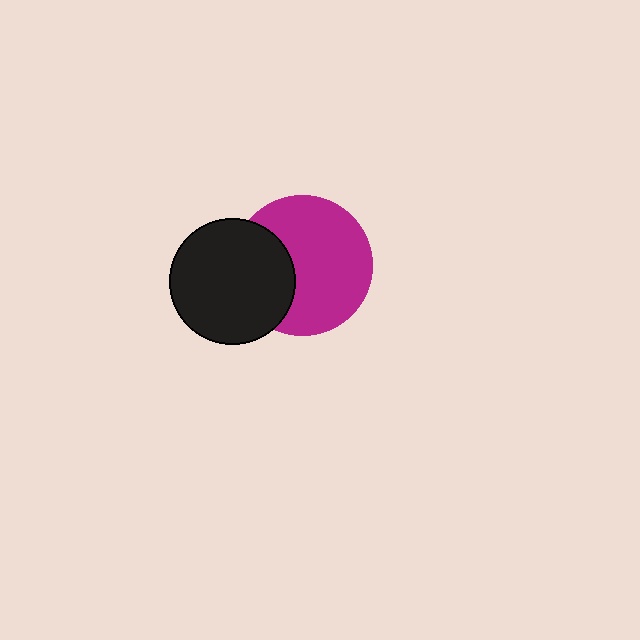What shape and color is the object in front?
The object in front is a black circle.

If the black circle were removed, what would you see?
You would see the complete magenta circle.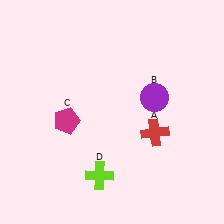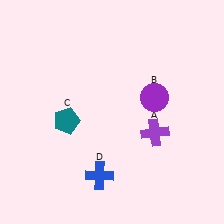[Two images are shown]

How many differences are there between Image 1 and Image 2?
There are 3 differences between the two images.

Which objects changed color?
A changed from red to purple. C changed from magenta to teal. D changed from lime to blue.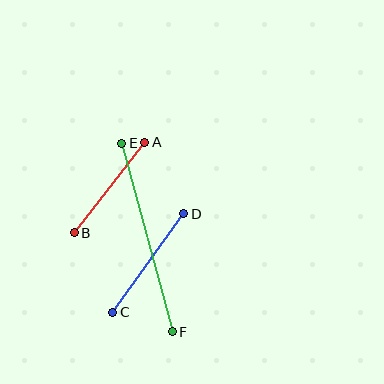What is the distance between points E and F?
The distance is approximately 195 pixels.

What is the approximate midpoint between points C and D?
The midpoint is at approximately (148, 263) pixels.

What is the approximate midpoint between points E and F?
The midpoint is at approximately (147, 237) pixels.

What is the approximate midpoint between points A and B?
The midpoint is at approximately (110, 187) pixels.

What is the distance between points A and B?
The distance is approximately 115 pixels.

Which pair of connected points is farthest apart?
Points E and F are farthest apart.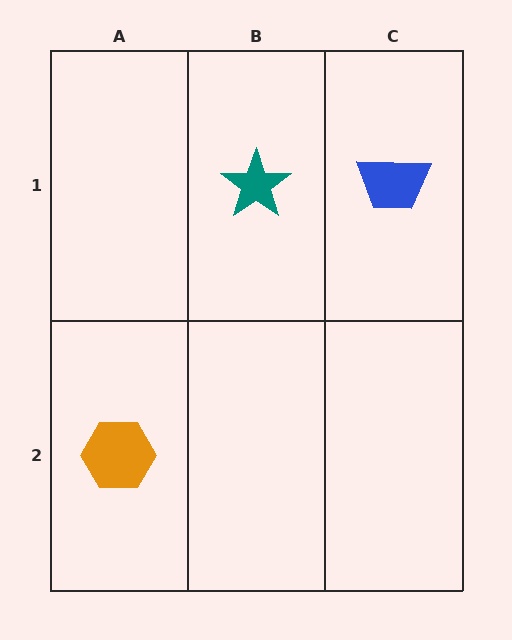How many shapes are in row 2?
1 shape.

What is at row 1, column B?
A teal star.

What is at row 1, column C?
A blue trapezoid.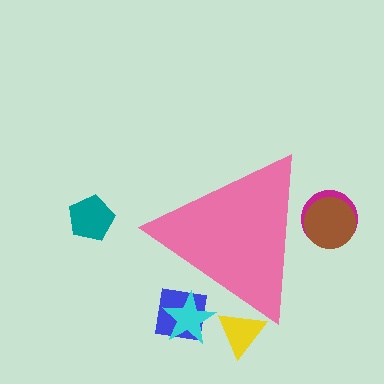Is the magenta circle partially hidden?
Yes, the magenta circle is partially hidden behind the pink triangle.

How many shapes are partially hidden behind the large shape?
5 shapes are partially hidden.